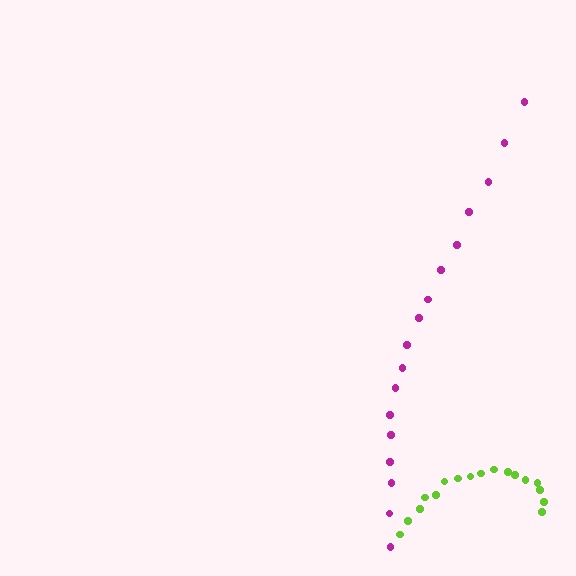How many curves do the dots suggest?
There are 2 distinct paths.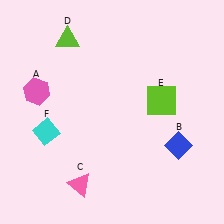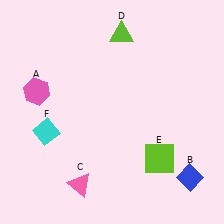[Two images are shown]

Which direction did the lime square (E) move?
The lime square (E) moved down.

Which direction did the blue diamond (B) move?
The blue diamond (B) moved down.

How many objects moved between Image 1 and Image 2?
3 objects moved between the two images.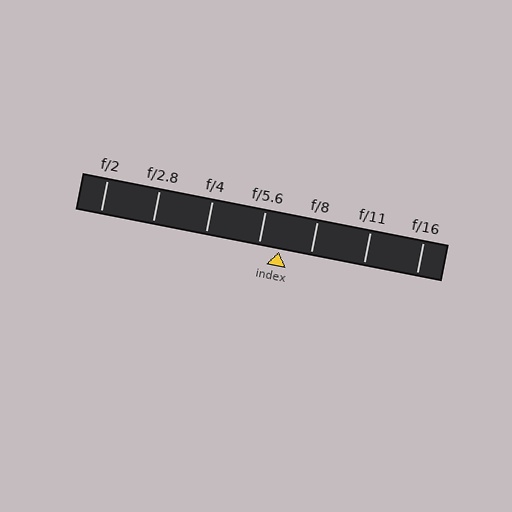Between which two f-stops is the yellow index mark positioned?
The index mark is between f/5.6 and f/8.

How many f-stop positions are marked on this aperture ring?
There are 7 f-stop positions marked.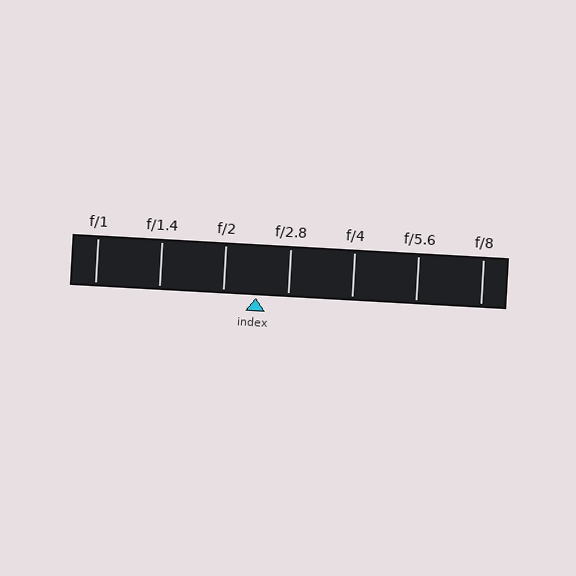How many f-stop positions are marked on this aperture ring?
There are 7 f-stop positions marked.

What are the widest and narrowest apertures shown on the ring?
The widest aperture shown is f/1 and the narrowest is f/8.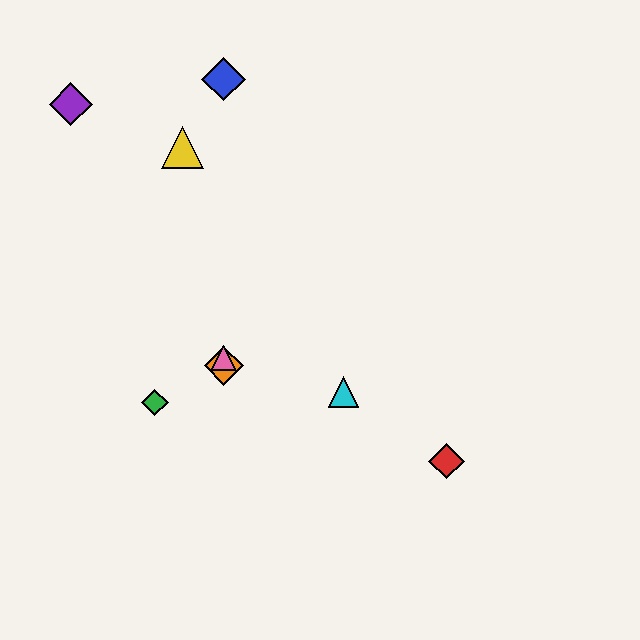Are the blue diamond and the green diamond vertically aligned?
No, the blue diamond is at x≈224 and the green diamond is at x≈155.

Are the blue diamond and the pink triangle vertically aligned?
Yes, both are at x≈224.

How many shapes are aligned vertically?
3 shapes (the blue diamond, the orange diamond, the pink triangle) are aligned vertically.